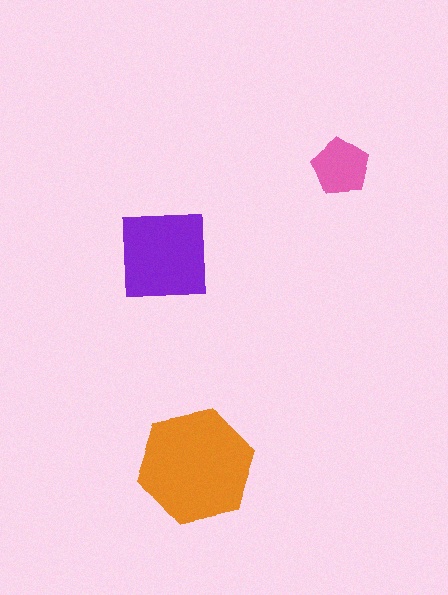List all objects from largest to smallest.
The orange hexagon, the purple square, the pink pentagon.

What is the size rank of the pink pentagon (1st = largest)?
3rd.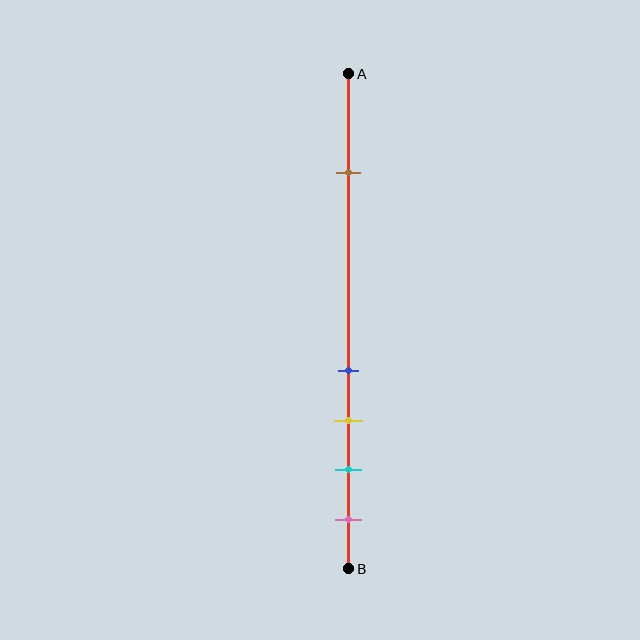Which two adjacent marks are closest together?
The blue and yellow marks are the closest adjacent pair.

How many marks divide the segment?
There are 5 marks dividing the segment.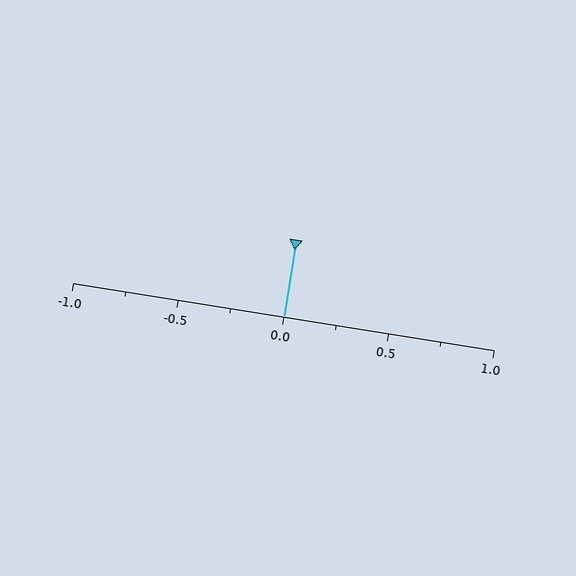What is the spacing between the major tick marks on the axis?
The major ticks are spaced 0.5 apart.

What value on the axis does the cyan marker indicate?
The marker indicates approximately 0.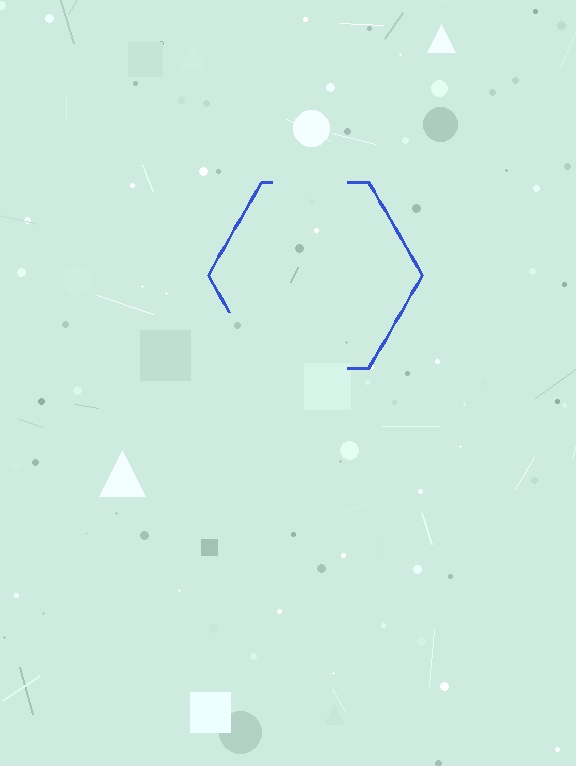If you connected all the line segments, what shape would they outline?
They would outline a hexagon.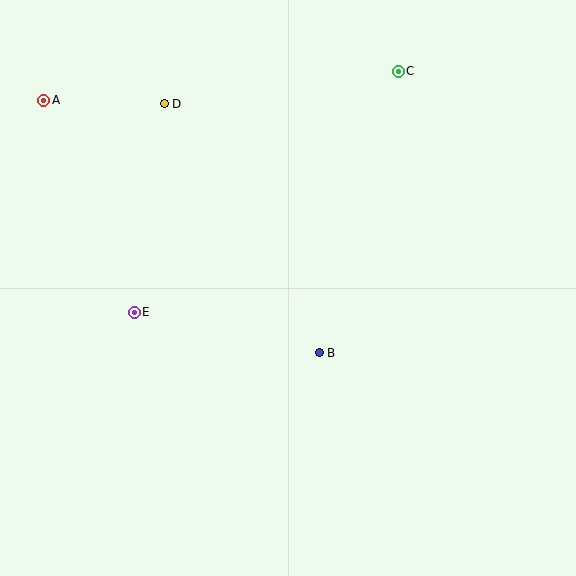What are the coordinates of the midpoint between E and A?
The midpoint between E and A is at (89, 206).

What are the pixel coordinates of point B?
Point B is at (319, 353).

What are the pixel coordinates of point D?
Point D is at (164, 104).